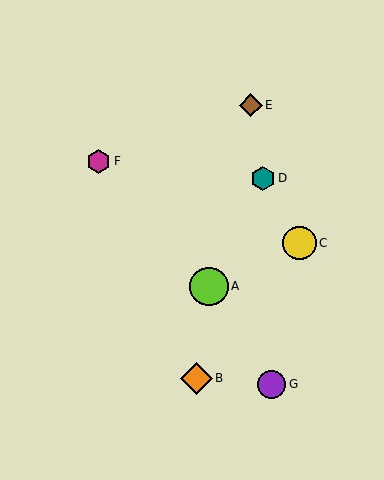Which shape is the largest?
The lime circle (labeled A) is the largest.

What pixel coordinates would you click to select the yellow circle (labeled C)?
Click at (299, 243) to select the yellow circle C.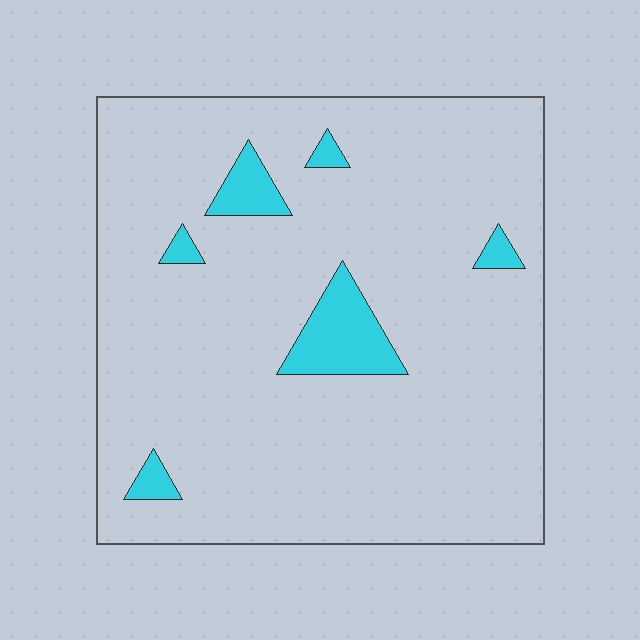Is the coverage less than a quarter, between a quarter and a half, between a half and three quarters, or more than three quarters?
Less than a quarter.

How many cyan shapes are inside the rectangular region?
6.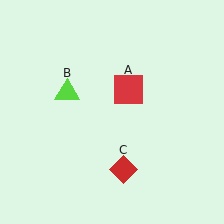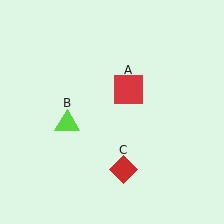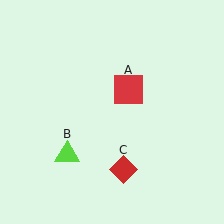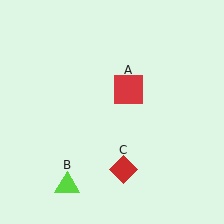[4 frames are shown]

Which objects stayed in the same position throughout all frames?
Red square (object A) and red diamond (object C) remained stationary.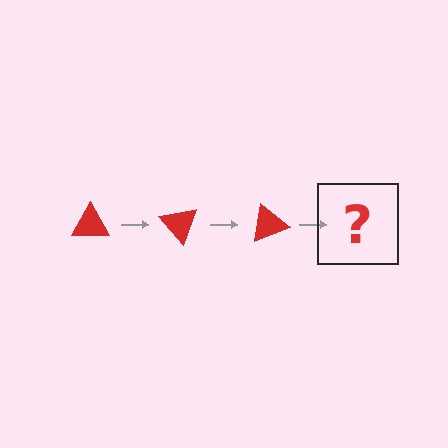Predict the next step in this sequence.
The next step is a red triangle rotated 150 degrees.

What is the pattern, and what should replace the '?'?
The pattern is that the triangle rotates 50 degrees each step. The '?' should be a red triangle rotated 150 degrees.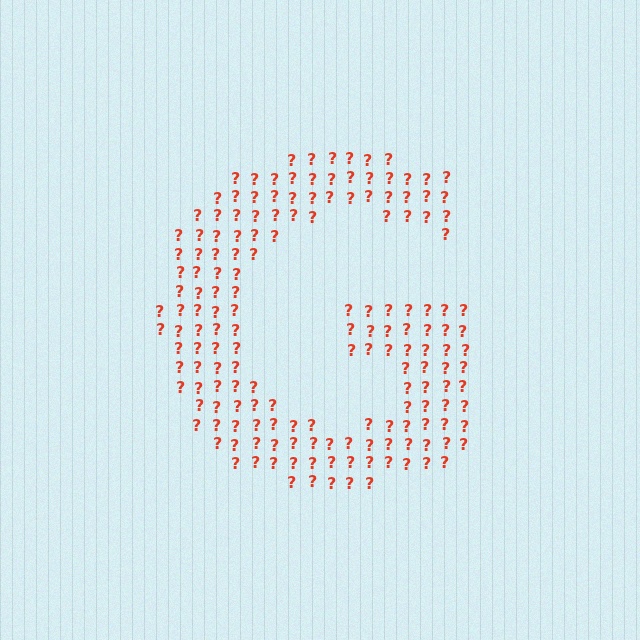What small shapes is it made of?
It is made of small question marks.